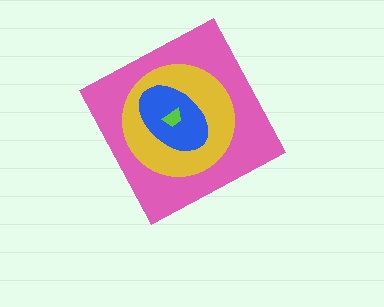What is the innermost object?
The lime trapezoid.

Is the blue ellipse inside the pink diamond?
Yes.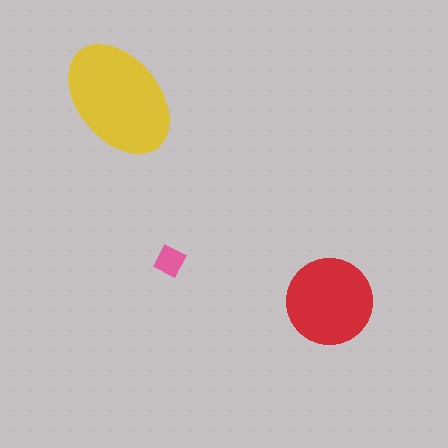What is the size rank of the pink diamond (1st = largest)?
3rd.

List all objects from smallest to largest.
The pink diamond, the red circle, the yellow ellipse.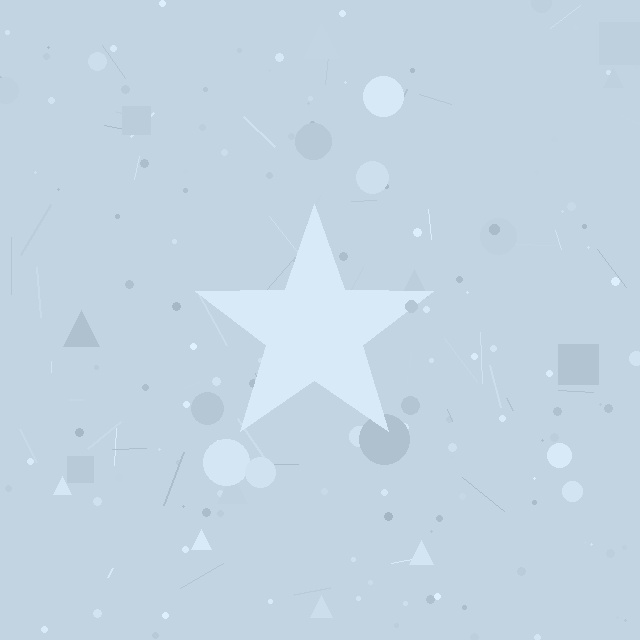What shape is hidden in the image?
A star is hidden in the image.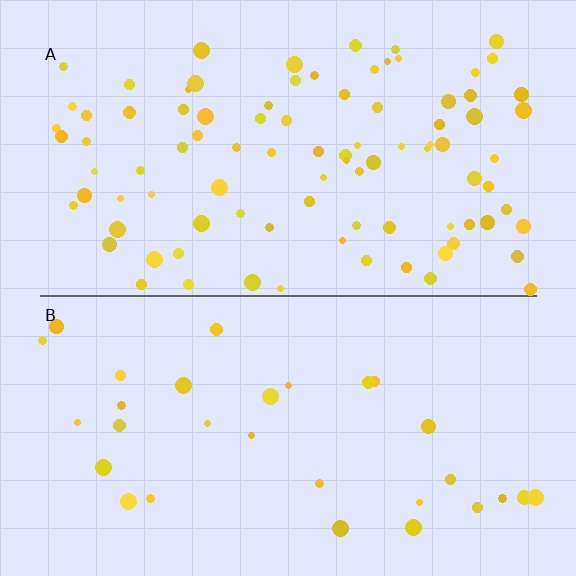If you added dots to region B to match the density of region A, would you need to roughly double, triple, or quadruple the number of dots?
Approximately triple.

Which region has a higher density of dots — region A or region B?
A (the top).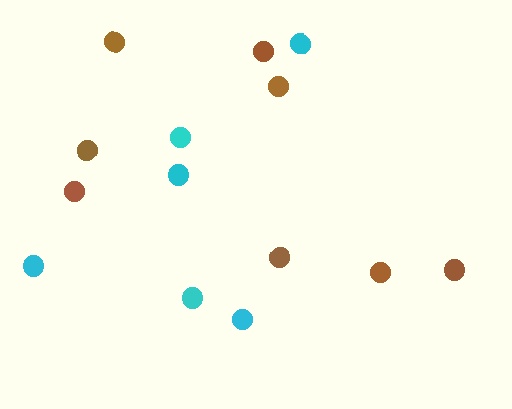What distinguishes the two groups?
There are 2 groups: one group of cyan circles (6) and one group of brown circles (8).